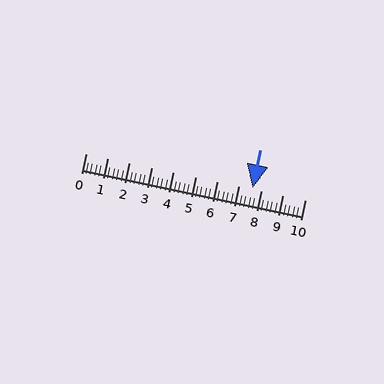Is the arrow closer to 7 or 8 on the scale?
The arrow is closer to 8.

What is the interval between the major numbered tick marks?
The major tick marks are spaced 1 units apart.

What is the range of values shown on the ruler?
The ruler shows values from 0 to 10.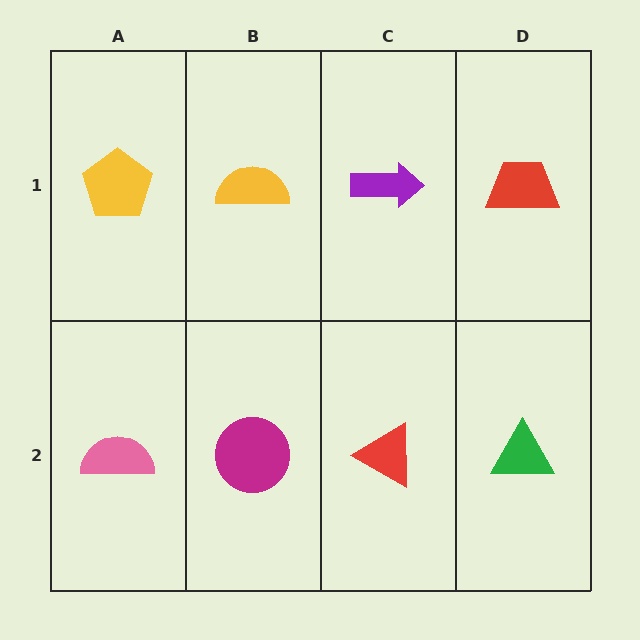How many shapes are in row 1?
4 shapes.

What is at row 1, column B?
A yellow semicircle.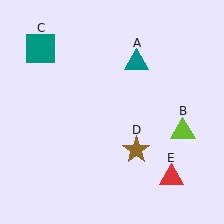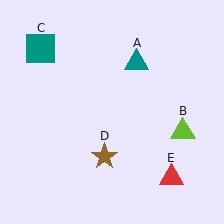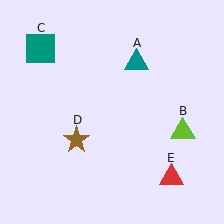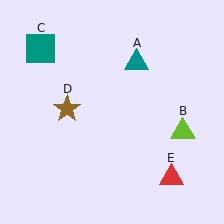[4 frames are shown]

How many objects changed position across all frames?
1 object changed position: brown star (object D).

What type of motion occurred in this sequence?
The brown star (object D) rotated clockwise around the center of the scene.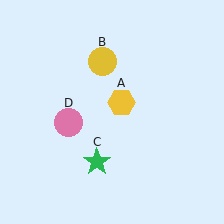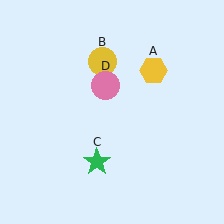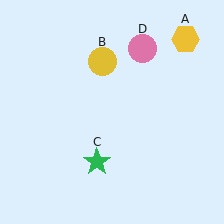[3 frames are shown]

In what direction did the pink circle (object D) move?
The pink circle (object D) moved up and to the right.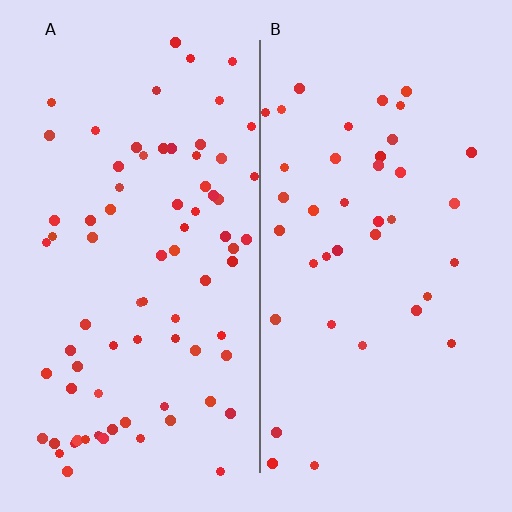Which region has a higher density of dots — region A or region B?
A (the left).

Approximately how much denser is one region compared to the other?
Approximately 1.9× — region A over region B.